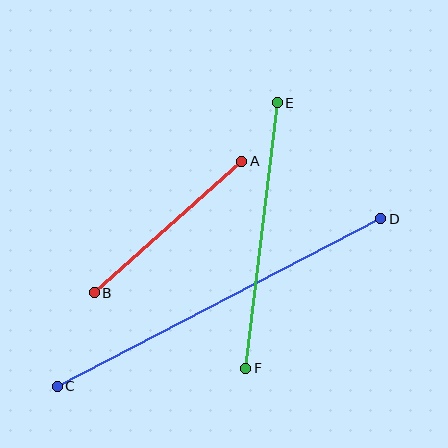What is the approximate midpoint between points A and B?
The midpoint is at approximately (168, 227) pixels.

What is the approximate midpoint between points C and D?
The midpoint is at approximately (219, 303) pixels.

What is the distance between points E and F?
The distance is approximately 267 pixels.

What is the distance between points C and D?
The distance is approximately 364 pixels.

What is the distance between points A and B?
The distance is approximately 197 pixels.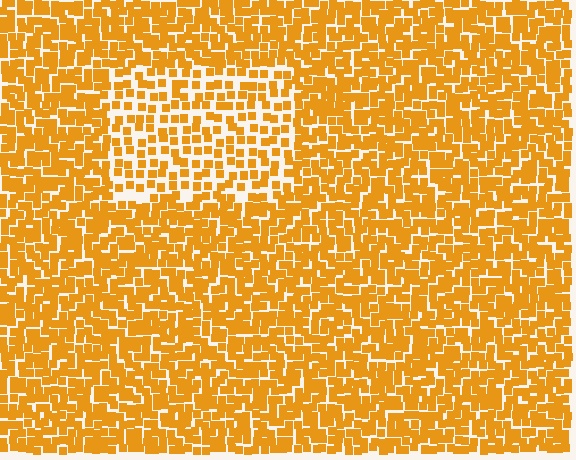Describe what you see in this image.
The image contains small orange elements arranged at two different densities. A rectangle-shaped region is visible where the elements are less densely packed than the surrounding area.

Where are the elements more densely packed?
The elements are more densely packed outside the rectangle boundary.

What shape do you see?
I see a rectangle.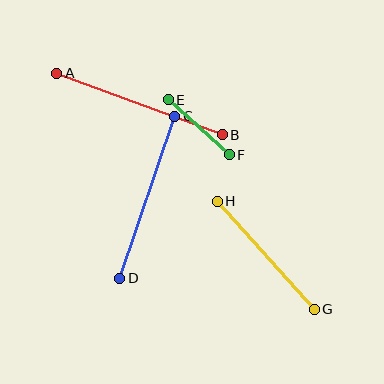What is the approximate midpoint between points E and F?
The midpoint is at approximately (199, 127) pixels.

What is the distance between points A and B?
The distance is approximately 177 pixels.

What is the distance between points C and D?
The distance is approximately 171 pixels.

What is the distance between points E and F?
The distance is approximately 82 pixels.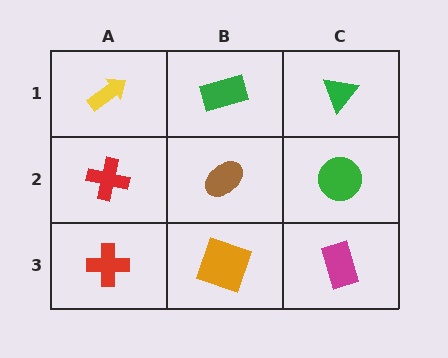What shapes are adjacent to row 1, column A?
A red cross (row 2, column A), a green rectangle (row 1, column B).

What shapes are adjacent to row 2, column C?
A green triangle (row 1, column C), a magenta rectangle (row 3, column C), a brown ellipse (row 2, column B).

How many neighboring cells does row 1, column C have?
2.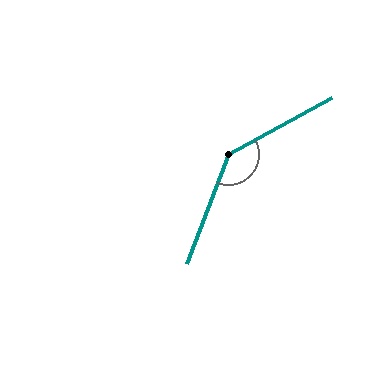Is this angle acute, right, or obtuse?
It is obtuse.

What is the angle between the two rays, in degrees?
Approximately 140 degrees.